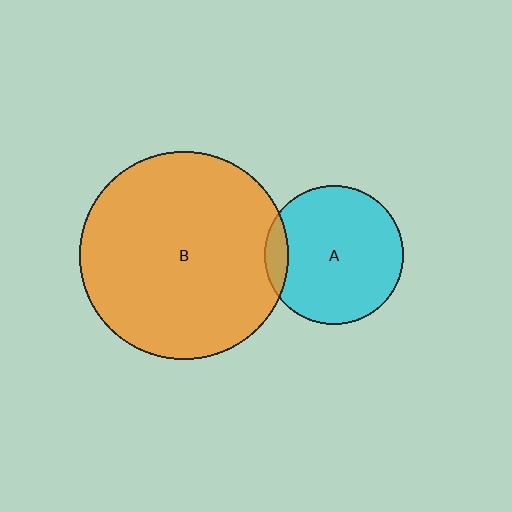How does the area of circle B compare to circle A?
Approximately 2.3 times.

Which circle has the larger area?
Circle B (orange).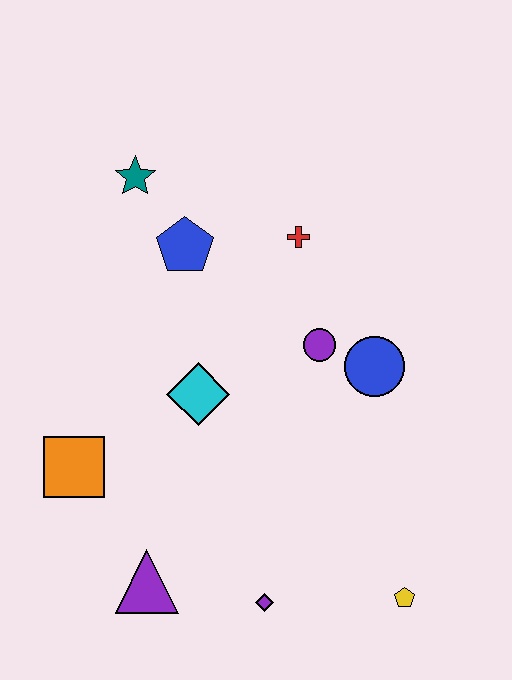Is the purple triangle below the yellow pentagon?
No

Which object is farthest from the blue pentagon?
The yellow pentagon is farthest from the blue pentagon.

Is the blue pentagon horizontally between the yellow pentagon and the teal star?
Yes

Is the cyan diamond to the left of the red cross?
Yes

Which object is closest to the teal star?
The blue pentagon is closest to the teal star.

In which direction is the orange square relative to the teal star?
The orange square is below the teal star.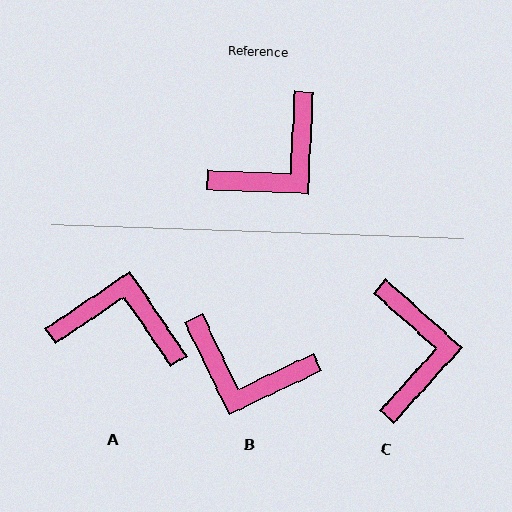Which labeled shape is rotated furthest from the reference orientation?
A, about 127 degrees away.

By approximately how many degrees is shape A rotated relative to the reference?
Approximately 127 degrees counter-clockwise.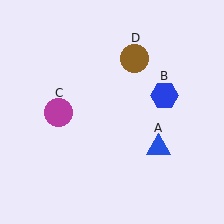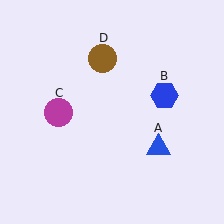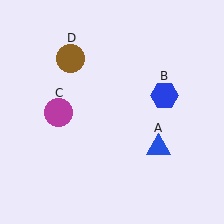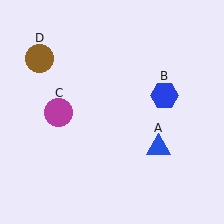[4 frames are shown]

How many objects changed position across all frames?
1 object changed position: brown circle (object D).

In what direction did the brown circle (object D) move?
The brown circle (object D) moved left.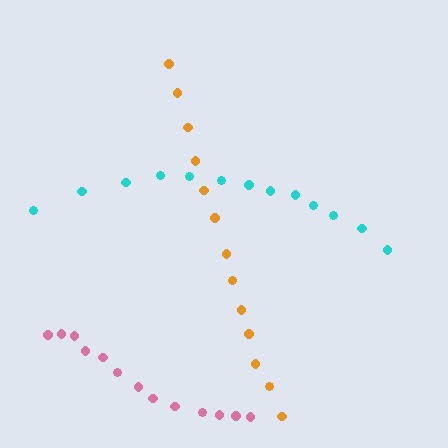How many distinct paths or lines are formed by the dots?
There are 3 distinct paths.